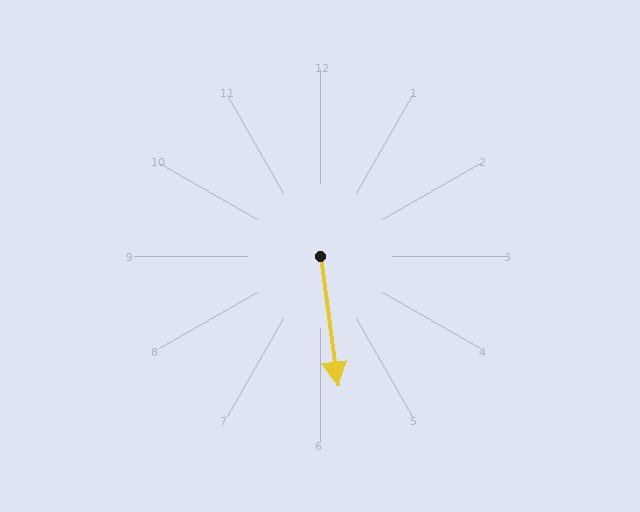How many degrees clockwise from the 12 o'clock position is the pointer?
Approximately 172 degrees.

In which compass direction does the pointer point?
South.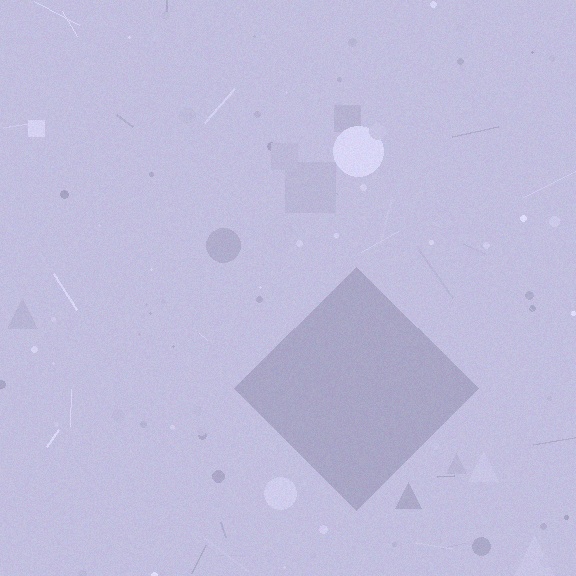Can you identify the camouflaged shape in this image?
The camouflaged shape is a diamond.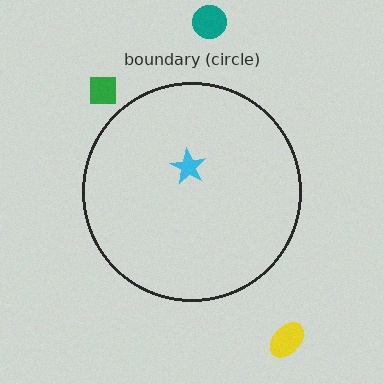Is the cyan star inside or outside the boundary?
Inside.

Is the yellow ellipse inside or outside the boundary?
Outside.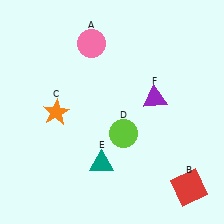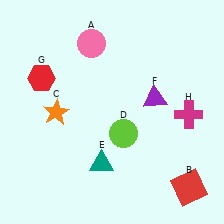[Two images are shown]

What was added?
A red hexagon (G), a magenta cross (H) were added in Image 2.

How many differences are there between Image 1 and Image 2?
There are 2 differences between the two images.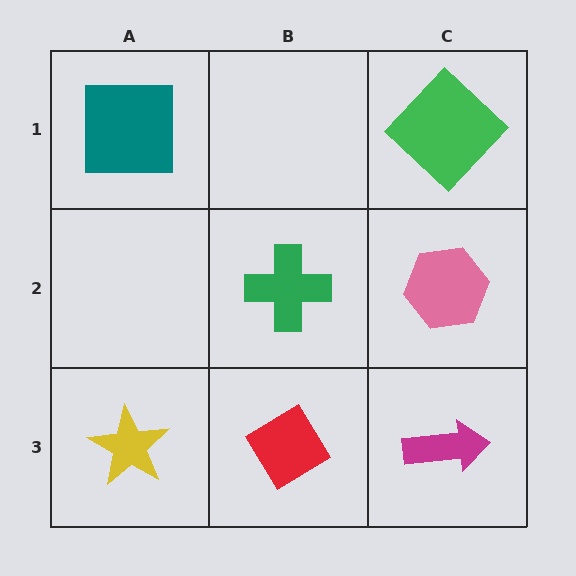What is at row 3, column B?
A red diamond.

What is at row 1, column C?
A green diamond.